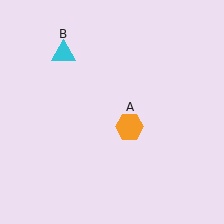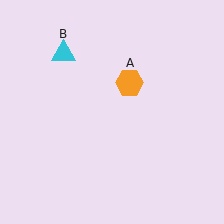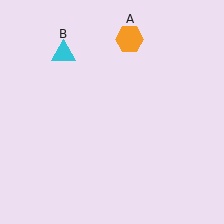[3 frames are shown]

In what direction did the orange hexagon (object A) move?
The orange hexagon (object A) moved up.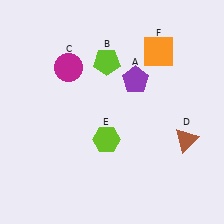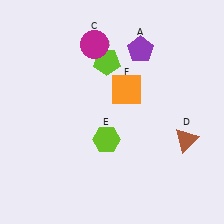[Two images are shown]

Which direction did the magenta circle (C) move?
The magenta circle (C) moved right.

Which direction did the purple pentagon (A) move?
The purple pentagon (A) moved up.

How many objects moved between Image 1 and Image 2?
3 objects moved between the two images.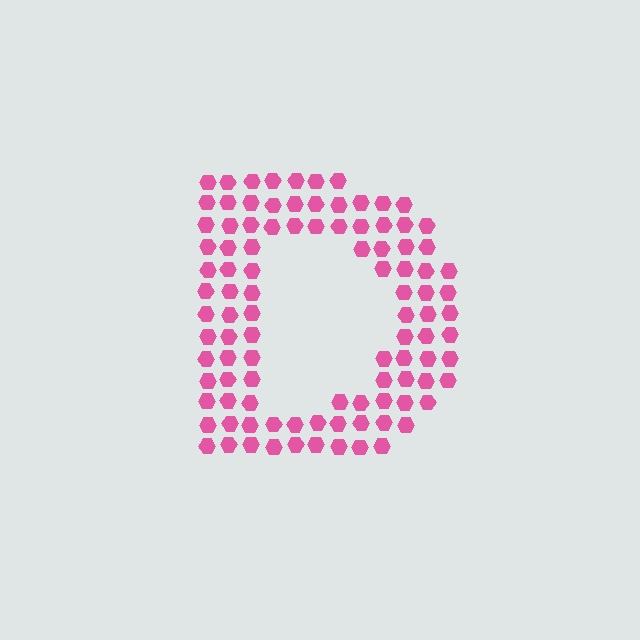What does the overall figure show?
The overall figure shows the letter D.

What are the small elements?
The small elements are hexagons.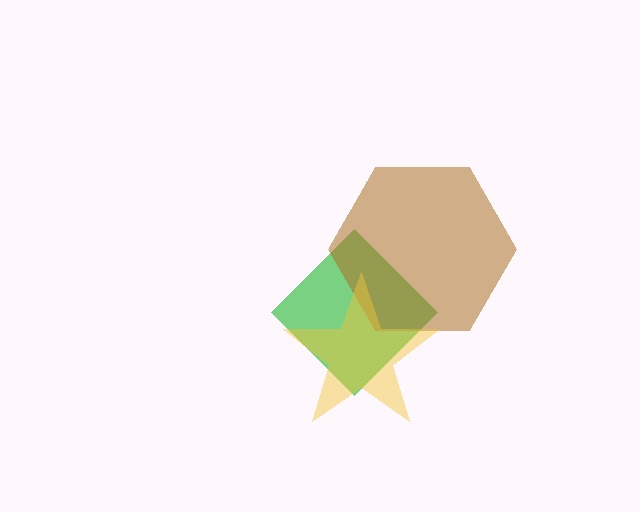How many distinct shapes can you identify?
There are 3 distinct shapes: a green diamond, a brown hexagon, a yellow star.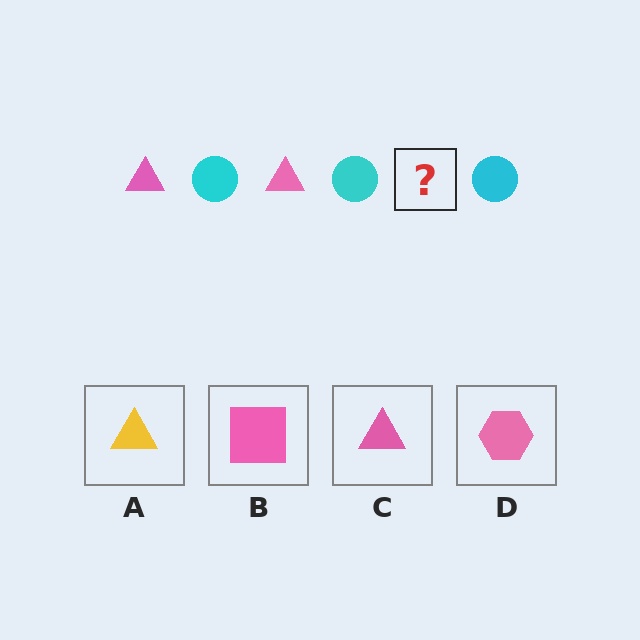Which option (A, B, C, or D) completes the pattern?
C.